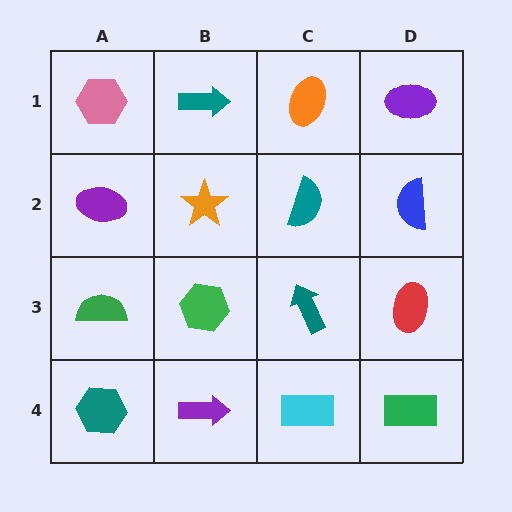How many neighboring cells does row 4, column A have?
2.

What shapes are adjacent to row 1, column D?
A blue semicircle (row 2, column D), an orange ellipse (row 1, column C).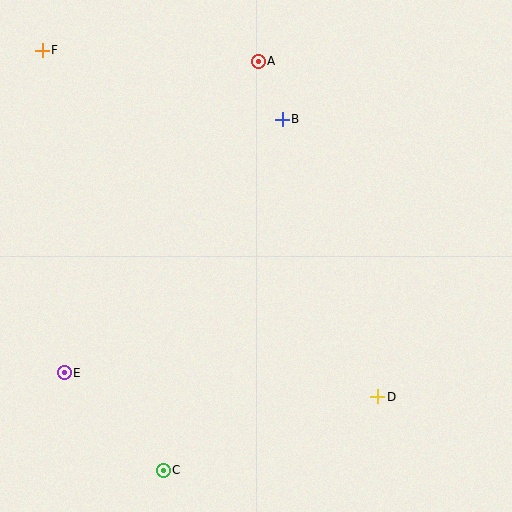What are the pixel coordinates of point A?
Point A is at (258, 61).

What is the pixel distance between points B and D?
The distance between B and D is 293 pixels.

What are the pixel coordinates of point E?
Point E is at (64, 373).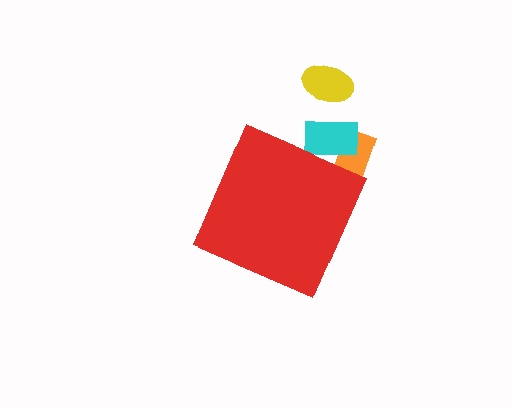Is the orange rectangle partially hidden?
Yes, the orange rectangle is partially hidden behind the red diamond.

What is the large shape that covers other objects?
A red diamond.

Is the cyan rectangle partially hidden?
Yes, the cyan rectangle is partially hidden behind the red diamond.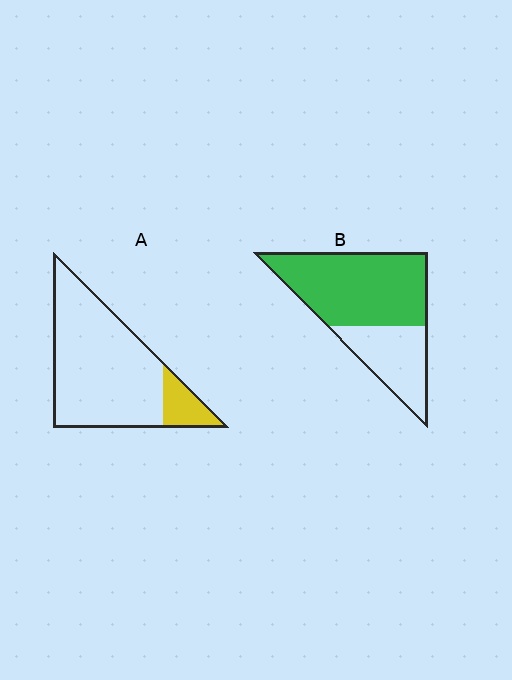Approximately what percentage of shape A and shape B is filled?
A is approximately 15% and B is approximately 65%.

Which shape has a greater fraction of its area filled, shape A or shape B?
Shape B.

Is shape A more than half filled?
No.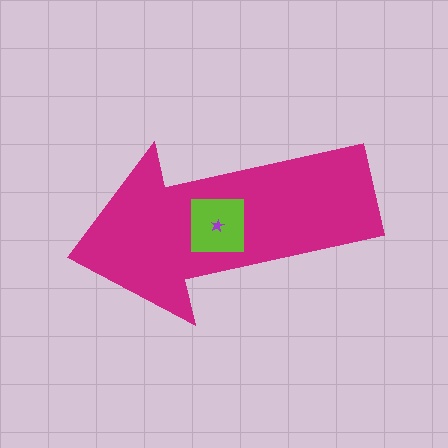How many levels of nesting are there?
3.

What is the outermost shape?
The magenta arrow.